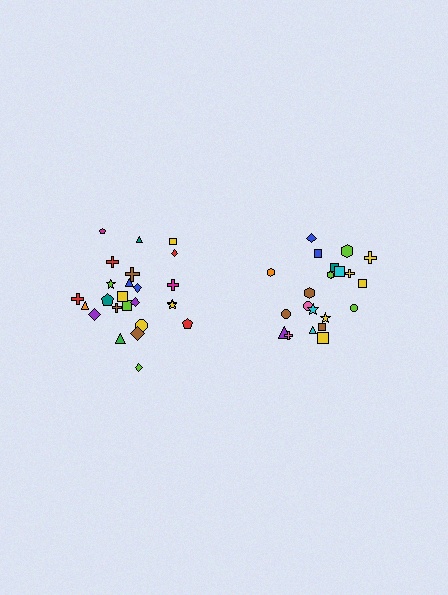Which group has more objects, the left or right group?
The left group.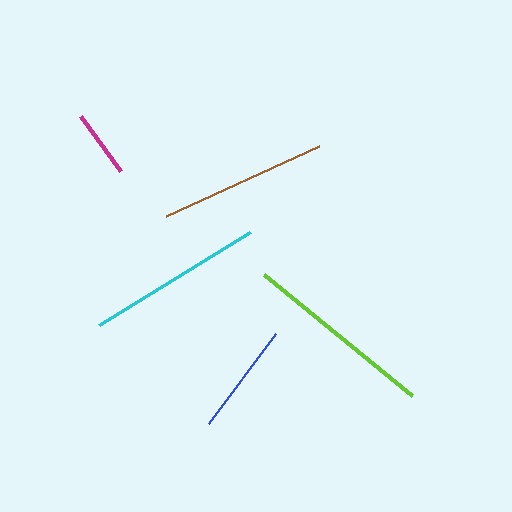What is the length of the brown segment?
The brown segment is approximately 168 pixels long.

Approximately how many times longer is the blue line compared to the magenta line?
The blue line is approximately 1.6 times the length of the magenta line.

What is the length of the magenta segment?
The magenta segment is approximately 68 pixels long.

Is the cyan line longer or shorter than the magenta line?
The cyan line is longer than the magenta line.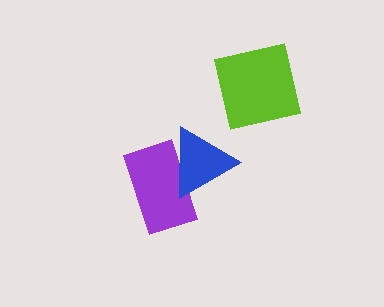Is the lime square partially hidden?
No, no other shape covers it.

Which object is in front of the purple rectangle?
The blue triangle is in front of the purple rectangle.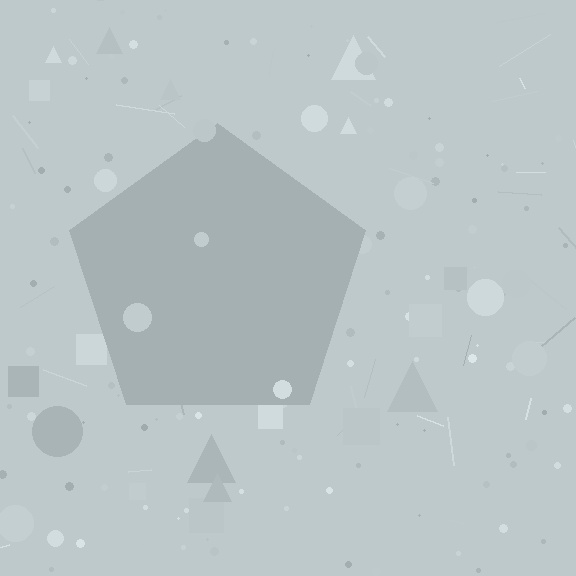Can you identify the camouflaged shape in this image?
The camouflaged shape is a pentagon.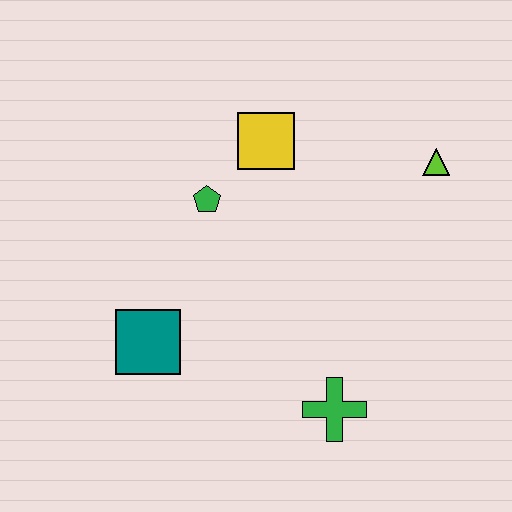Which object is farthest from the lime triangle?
The teal square is farthest from the lime triangle.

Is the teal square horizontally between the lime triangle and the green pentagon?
No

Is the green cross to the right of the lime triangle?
No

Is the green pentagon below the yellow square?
Yes